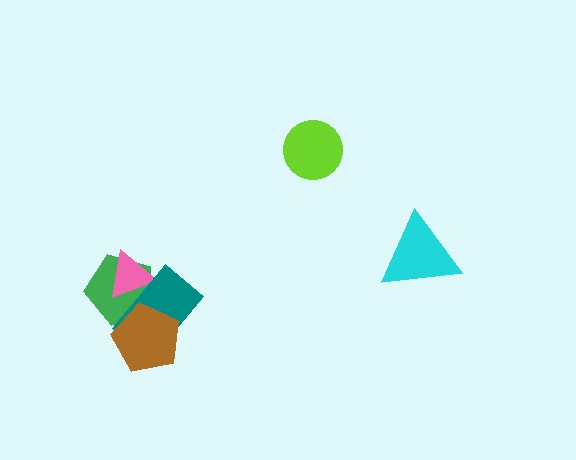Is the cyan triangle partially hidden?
No, no other shape covers it.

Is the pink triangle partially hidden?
Yes, it is partially covered by another shape.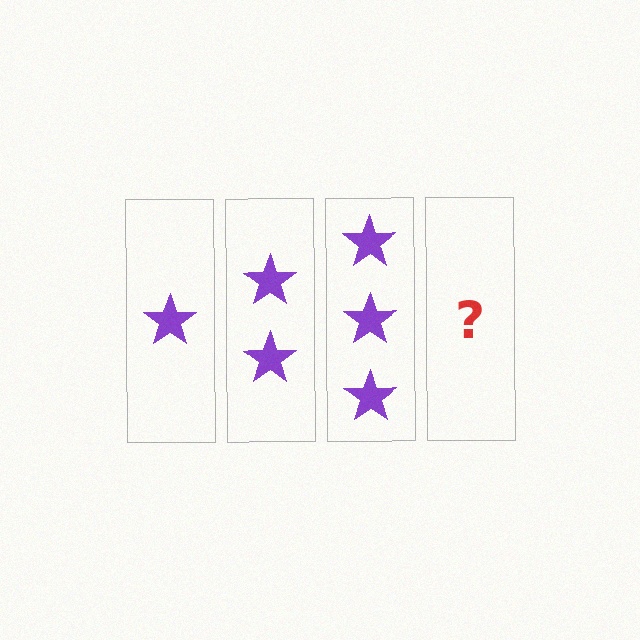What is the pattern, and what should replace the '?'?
The pattern is that each step adds one more star. The '?' should be 4 stars.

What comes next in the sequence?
The next element should be 4 stars.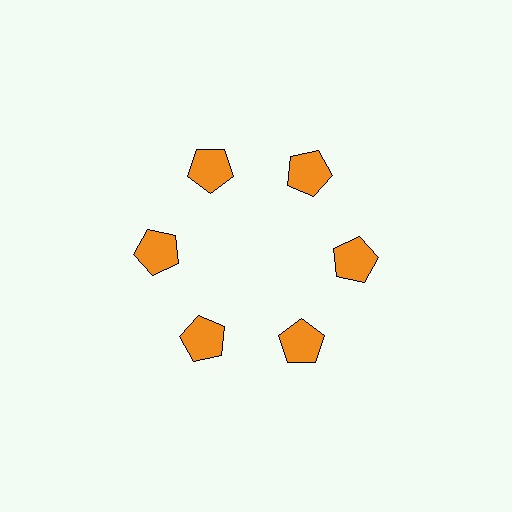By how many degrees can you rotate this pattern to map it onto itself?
The pattern maps onto itself every 60 degrees of rotation.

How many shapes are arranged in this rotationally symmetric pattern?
There are 6 shapes, arranged in 6 groups of 1.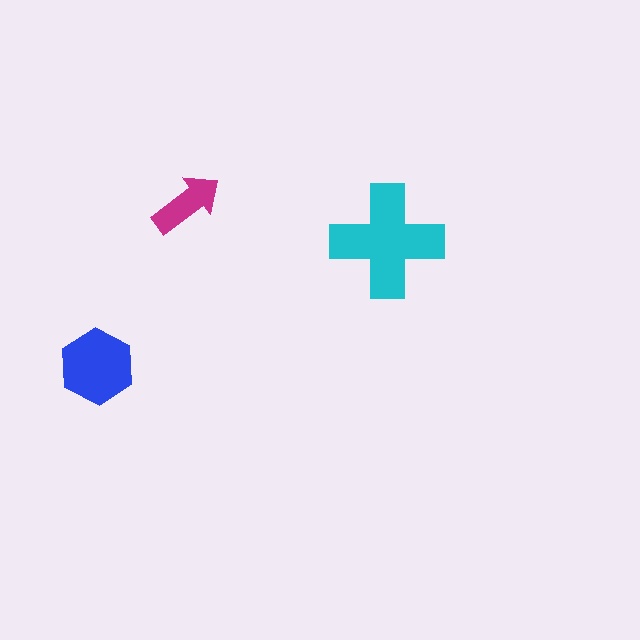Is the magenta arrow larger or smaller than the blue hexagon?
Smaller.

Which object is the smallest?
The magenta arrow.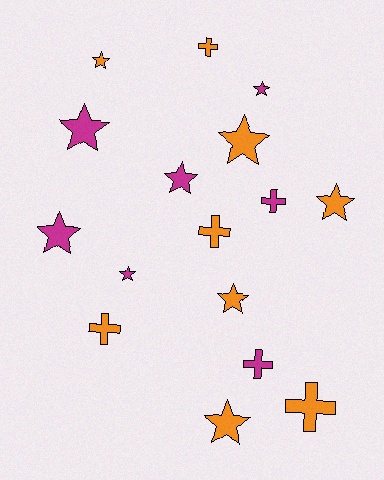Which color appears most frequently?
Orange, with 9 objects.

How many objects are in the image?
There are 16 objects.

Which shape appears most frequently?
Star, with 10 objects.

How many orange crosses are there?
There are 4 orange crosses.